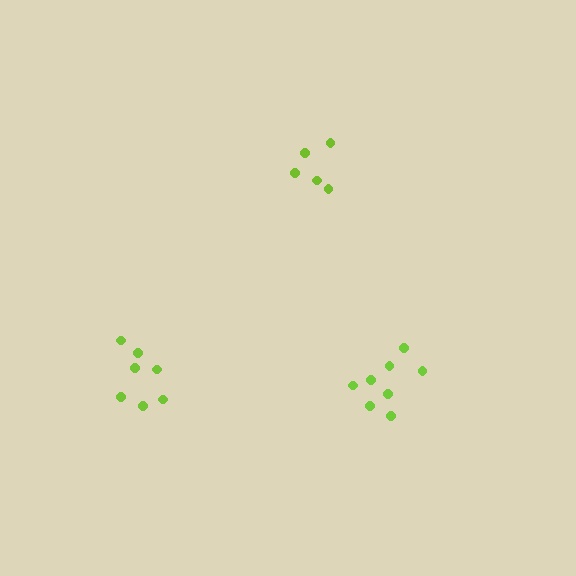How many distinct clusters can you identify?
There are 3 distinct clusters.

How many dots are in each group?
Group 1: 5 dots, Group 2: 7 dots, Group 3: 8 dots (20 total).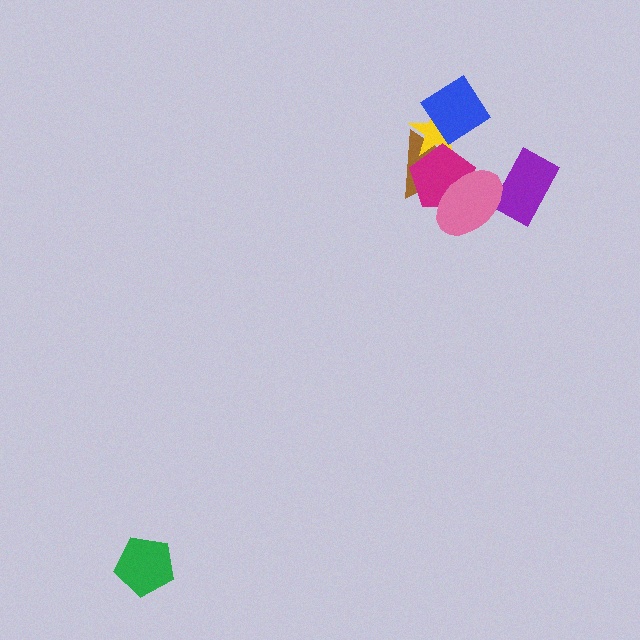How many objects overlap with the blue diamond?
1 object overlaps with the blue diamond.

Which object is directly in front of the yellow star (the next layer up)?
The blue diamond is directly in front of the yellow star.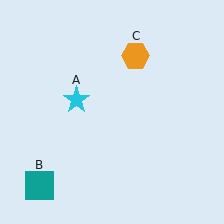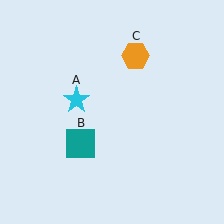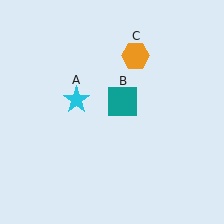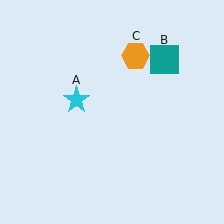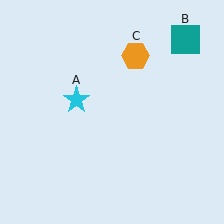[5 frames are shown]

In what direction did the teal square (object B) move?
The teal square (object B) moved up and to the right.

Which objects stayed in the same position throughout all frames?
Cyan star (object A) and orange hexagon (object C) remained stationary.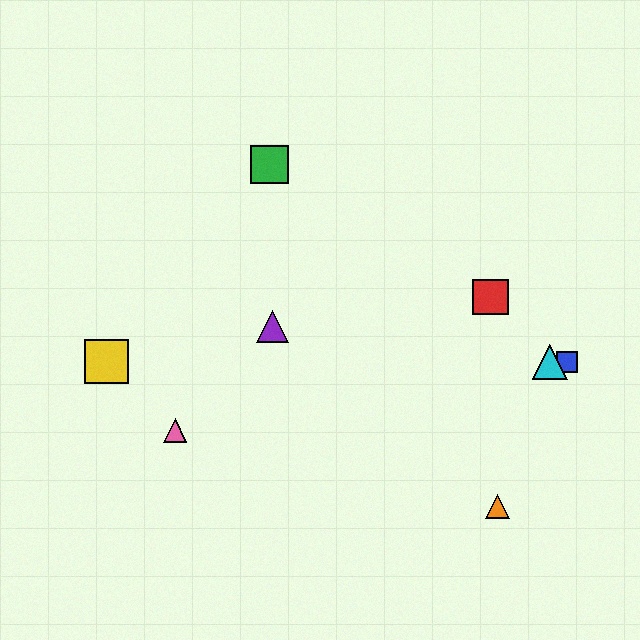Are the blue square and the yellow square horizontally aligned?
Yes, both are at y≈362.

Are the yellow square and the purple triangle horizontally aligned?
No, the yellow square is at y≈362 and the purple triangle is at y≈326.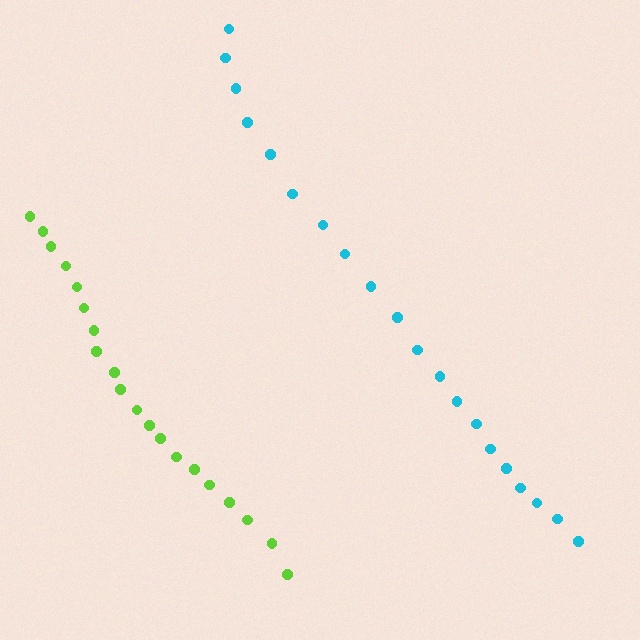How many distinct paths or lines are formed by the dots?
There are 2 distinct paths.